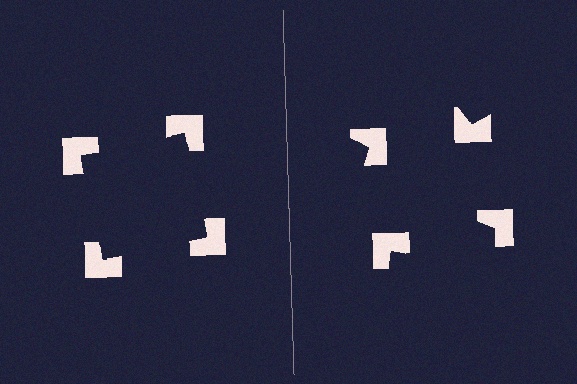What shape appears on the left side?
An illusory square.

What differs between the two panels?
The notched squares are positioned identically on both sides; only the wedge orientations differ. On the left they align to a square; on the right they are misaligned.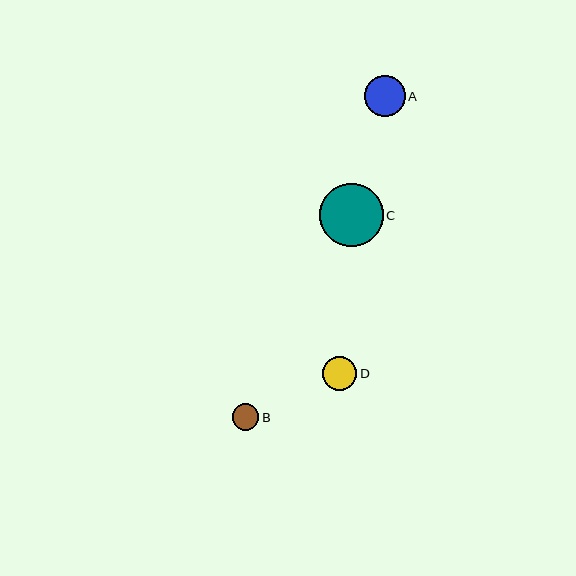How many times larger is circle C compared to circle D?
Circle C is approximately 1.8 times the size of circle D.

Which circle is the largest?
Circle C is the largest with a size of approximately 63 pixels.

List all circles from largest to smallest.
From largest to smallest: C, A, D, B.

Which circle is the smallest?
Circle B is the smallest with a size of approximately 27 pixels.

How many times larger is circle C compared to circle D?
Circle C is approximately 1.8 times the size of circle D.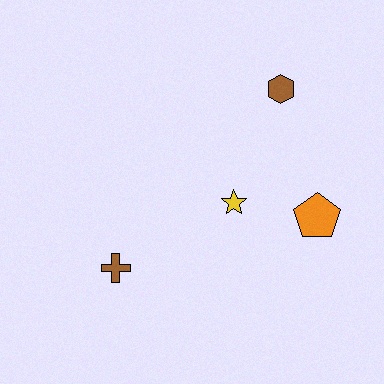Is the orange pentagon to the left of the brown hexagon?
No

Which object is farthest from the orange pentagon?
The brown cross is farthest from the orange pentagon.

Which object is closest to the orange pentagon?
The yellow star is closest to the orange pentagon.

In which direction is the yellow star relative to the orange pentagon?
The yellow star is to the left of the orange pentagon.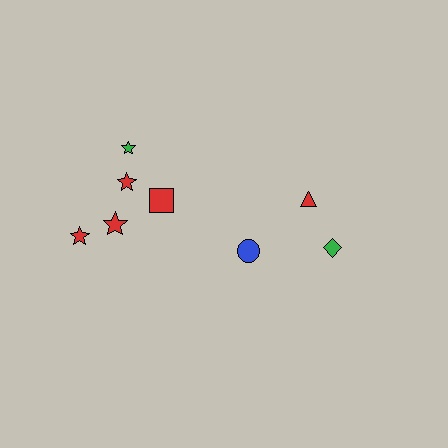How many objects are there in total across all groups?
There are 8 objects.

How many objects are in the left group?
There are 5 objects.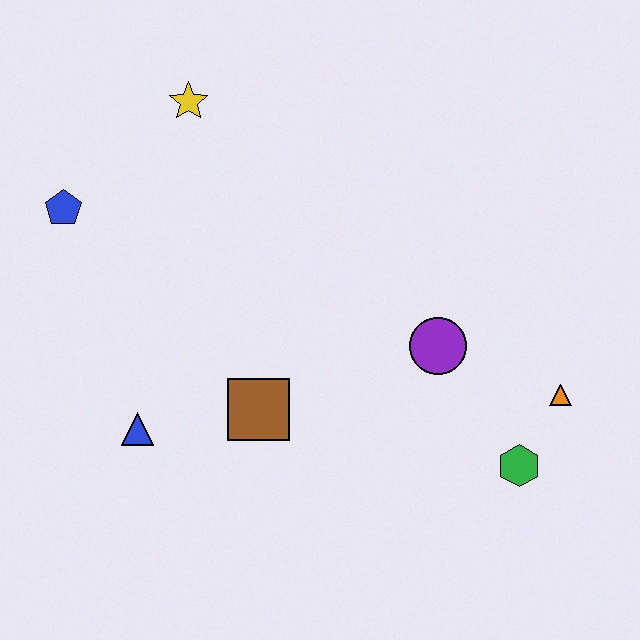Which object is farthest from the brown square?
The yellow star is farthest from the brown square.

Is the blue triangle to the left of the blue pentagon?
No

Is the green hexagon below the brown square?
Yes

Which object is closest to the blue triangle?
The brown square is closest to the blue triangle.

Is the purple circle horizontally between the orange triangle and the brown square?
Yes